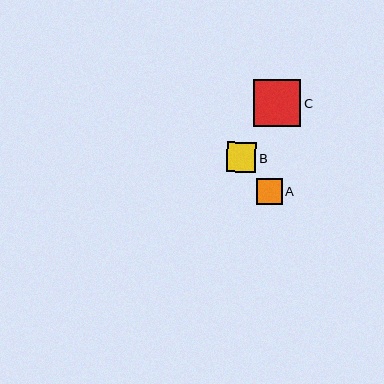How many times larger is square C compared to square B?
Square C is approximately 1.6 times the size of square B.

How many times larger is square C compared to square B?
Square C is approximately 1.6 times the size of square B.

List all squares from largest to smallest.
From largest to smallest: C, B, A.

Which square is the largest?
Square C is the largest with a size of approximately 47 pixels.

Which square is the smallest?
Square A is the smallest with a size of approximately 26 pixels.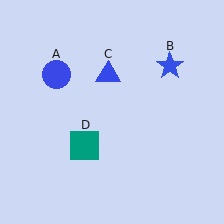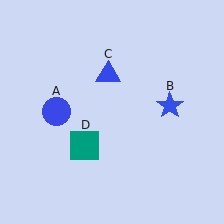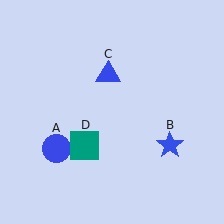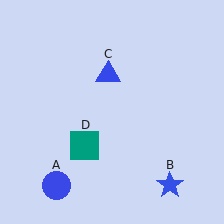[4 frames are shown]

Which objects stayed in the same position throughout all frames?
Blue triangle (object C) and teal square (object D) remained stationary.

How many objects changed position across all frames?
2 objects changed position: blue circle (object A), blue star (object B).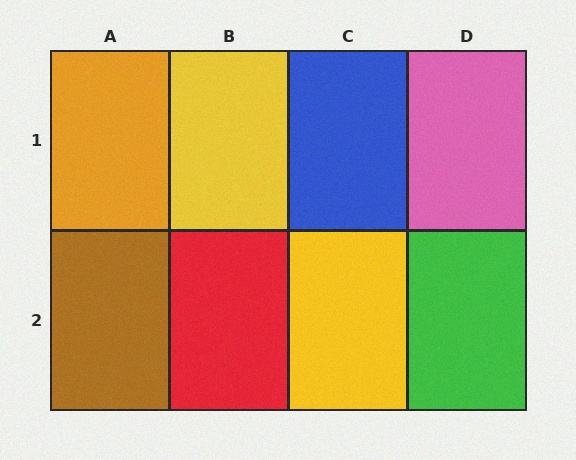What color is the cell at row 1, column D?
Pink.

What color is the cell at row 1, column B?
Yellow.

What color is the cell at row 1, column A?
Orange.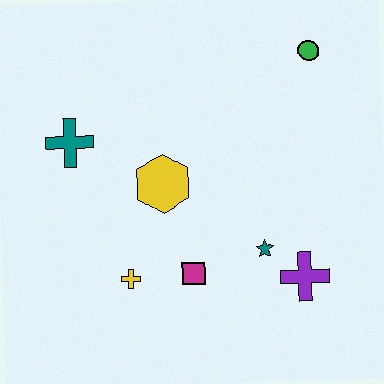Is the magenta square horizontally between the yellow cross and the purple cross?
Yes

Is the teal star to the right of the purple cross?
No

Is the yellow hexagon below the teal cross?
Yes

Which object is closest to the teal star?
The purple cross is closest to the teal star.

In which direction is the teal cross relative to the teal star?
The teal cross is to the left of the teal star.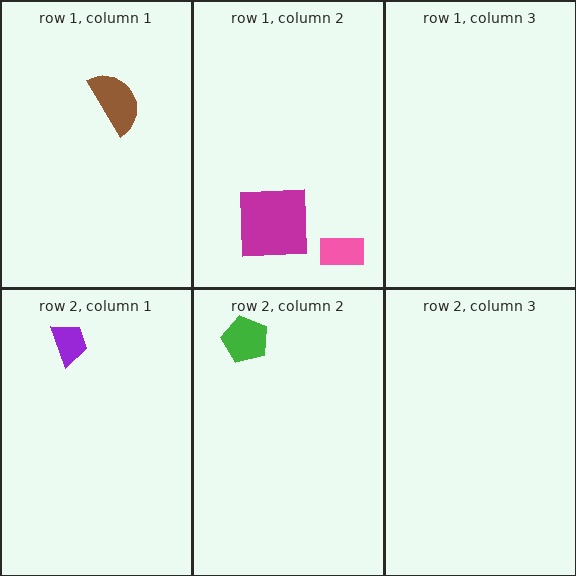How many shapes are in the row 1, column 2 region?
2.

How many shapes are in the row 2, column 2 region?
1.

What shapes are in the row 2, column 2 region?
The green pentagon.